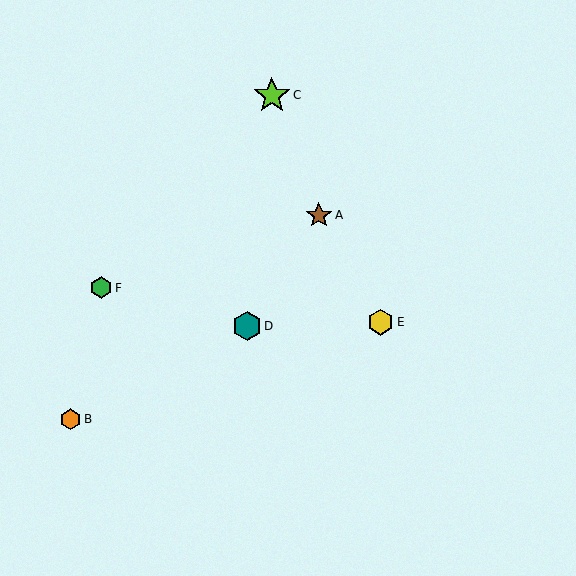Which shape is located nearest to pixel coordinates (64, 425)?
The orange hexagon (labeled B) at (71, 419) is nearest to that location.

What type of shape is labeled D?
Shape D is a teal hexagon.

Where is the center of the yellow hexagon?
The center of the yellow hexagon is at (381, 322).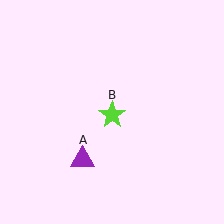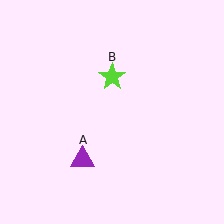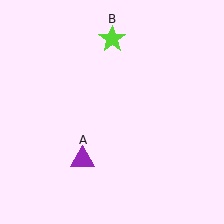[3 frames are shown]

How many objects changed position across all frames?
1 object changed position: lime star (object B).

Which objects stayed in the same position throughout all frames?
Purple triangle (object A) remained stationary.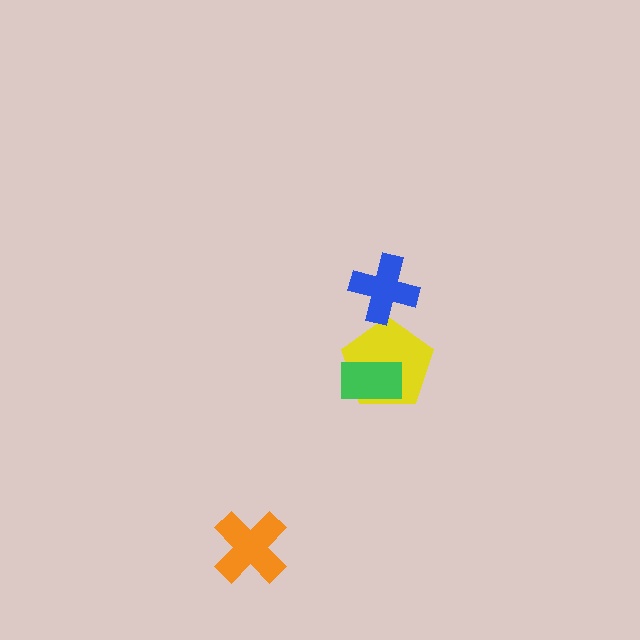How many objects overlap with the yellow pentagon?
1 object overlaps with the yellow pentagon.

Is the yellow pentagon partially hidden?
Yes, it is partially covered by another shape.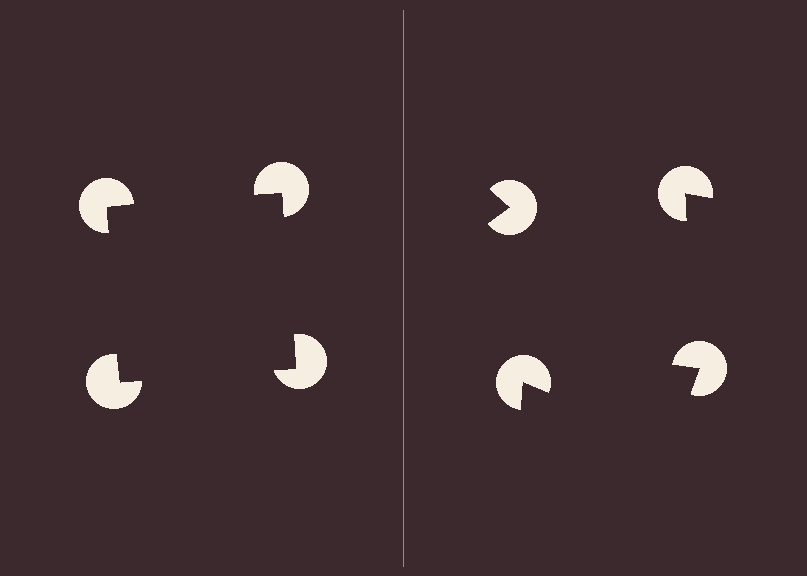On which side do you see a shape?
An illusory square appears on the left side. On the right side the wedge cuts are rotated, so no coherent shape forms.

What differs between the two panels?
The pac-man discs are positioned identically on both sides; only the wedge orientations differ. On the left they align to a square; on the right they are misaligned.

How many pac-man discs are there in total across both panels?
8 — 4 on each side.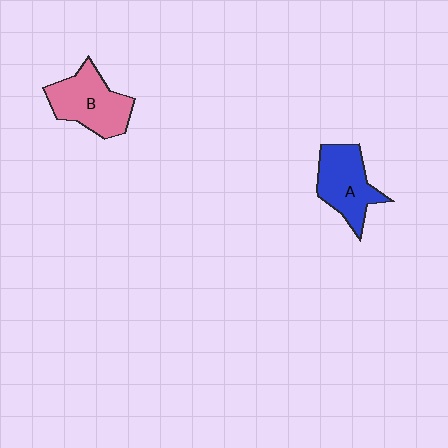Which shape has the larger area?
Shape B (pink).